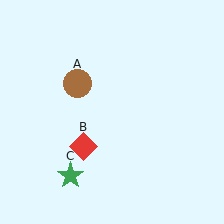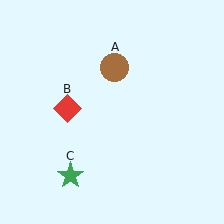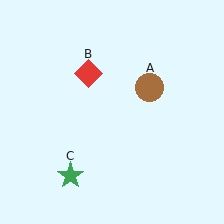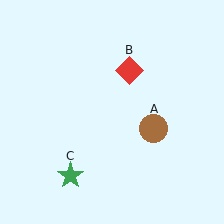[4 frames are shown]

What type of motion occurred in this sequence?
The brown circle (object A), red diamond (object B) rotated clockwise around the center of the scene.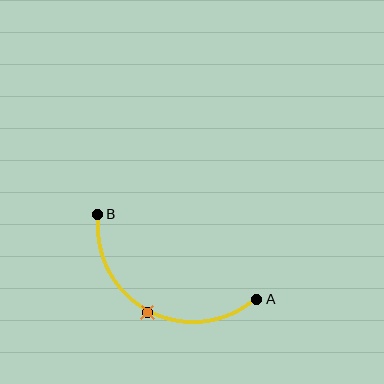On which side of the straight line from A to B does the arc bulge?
The arc bulges below the straight line connecting A and B.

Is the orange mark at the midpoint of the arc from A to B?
Yes. The orange mark lies on the arc at equal arc-length from both A and B — it is the arc midpoint.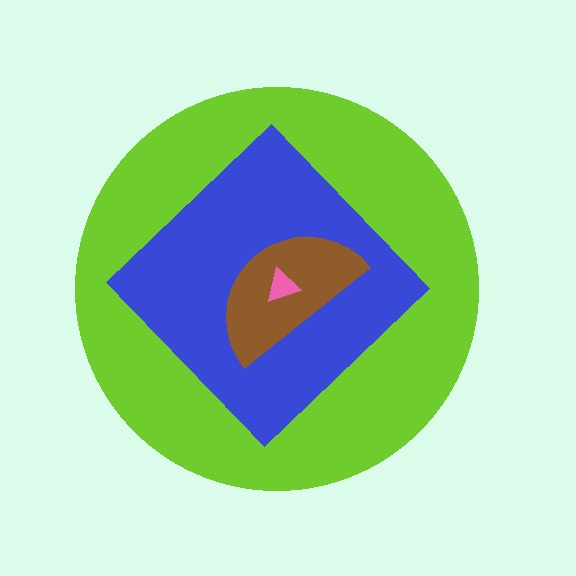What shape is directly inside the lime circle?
The blue diamond.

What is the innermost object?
The pink triangle.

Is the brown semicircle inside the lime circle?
Yes.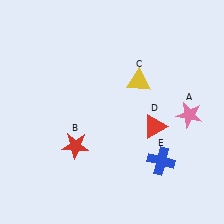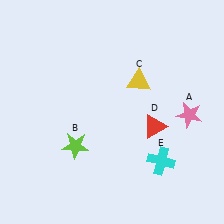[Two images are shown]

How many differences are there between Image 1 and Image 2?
There are 2 differences between the two images.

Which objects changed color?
B changed from red to lime. E changed from blue to cyan.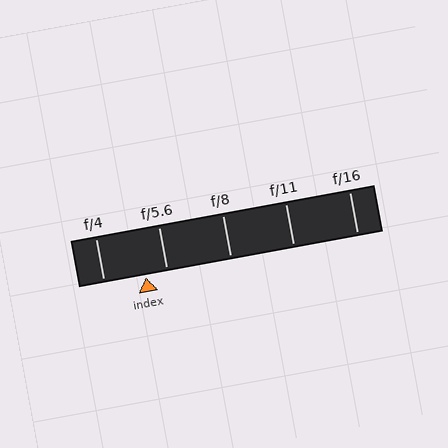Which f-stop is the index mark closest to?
The index mark is closest to f/5.6.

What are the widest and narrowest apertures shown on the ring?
The widest aperture shown is f/4 and the narrowest is f/16.